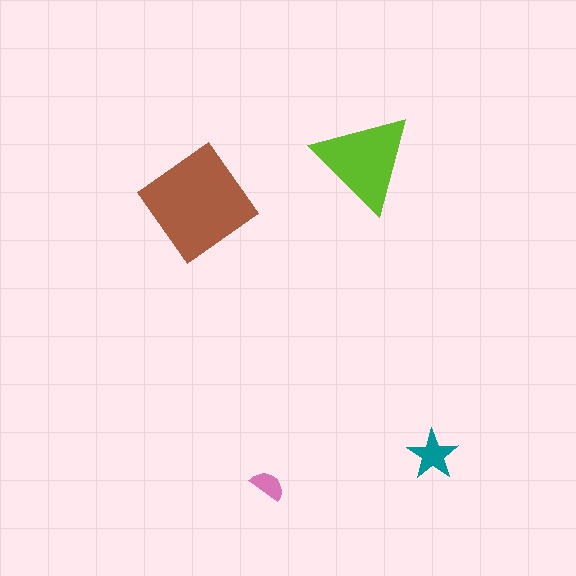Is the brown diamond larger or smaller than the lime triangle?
Larger.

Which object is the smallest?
The pink semicircle.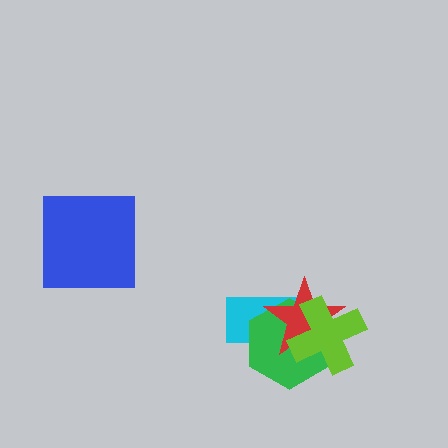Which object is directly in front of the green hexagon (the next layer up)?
The red star is directly in front of the green hexagon.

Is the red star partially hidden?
Yes, it is partially covered by another shape.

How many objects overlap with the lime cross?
3 objects overlap with the lime cross.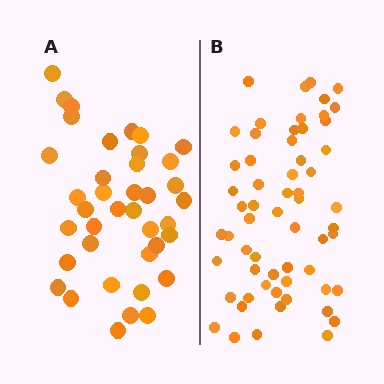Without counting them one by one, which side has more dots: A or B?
Region B (the right region) has more dots.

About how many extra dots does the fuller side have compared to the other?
Region B has approximately 20 more dots than region A.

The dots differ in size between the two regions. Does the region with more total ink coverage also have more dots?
No. Region A has more total ink coverage because its dots are larger, but region B actually contains more individual dots. Total area can be misleading — the number of items is what matters here.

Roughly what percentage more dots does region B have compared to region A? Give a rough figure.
About 55% more.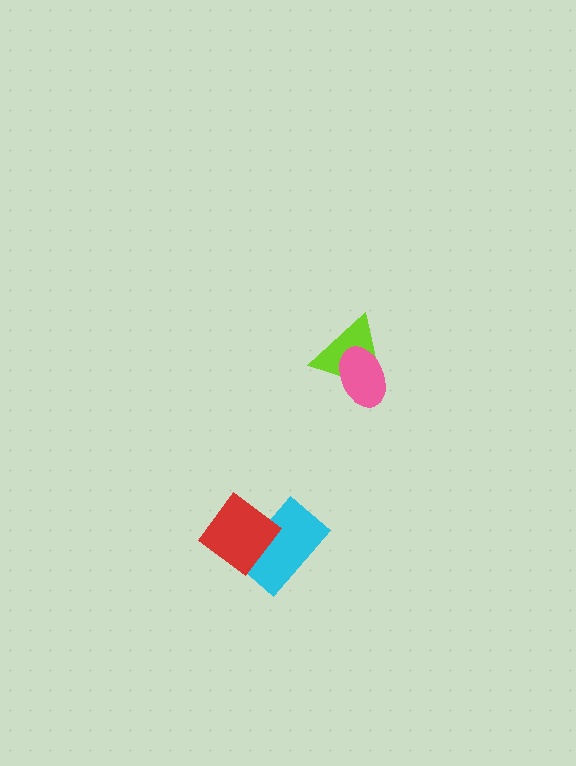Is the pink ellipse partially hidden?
No, no other shape covers it.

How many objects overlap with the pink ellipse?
1 object overlaps with the pink ellipse.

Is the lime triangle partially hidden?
Yes, it is partially covered by another shape.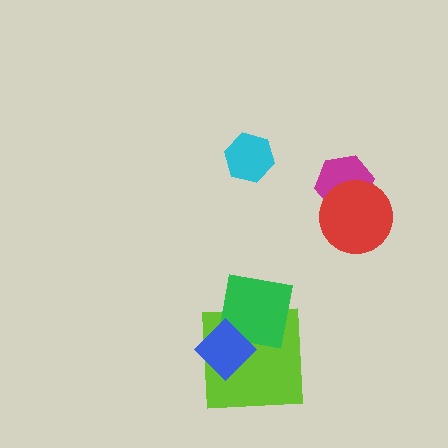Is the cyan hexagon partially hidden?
No, no other shape covers it.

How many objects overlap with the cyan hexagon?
0 objects overlap with the cyan hexagon.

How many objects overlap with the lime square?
2 objects overlap with the lime square.